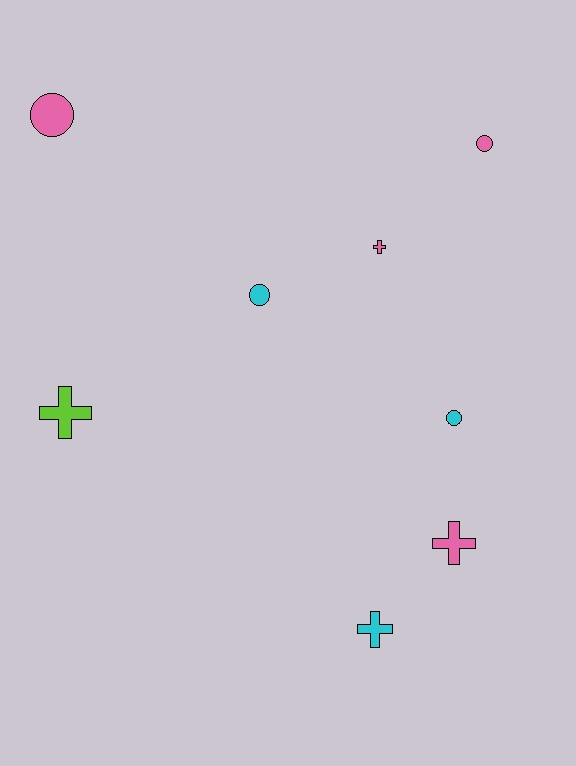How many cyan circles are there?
There are 2 cyan circles.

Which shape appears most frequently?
Cross, with 4 objects.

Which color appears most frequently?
Pink, with 4 objects.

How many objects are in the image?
There are 8 objects.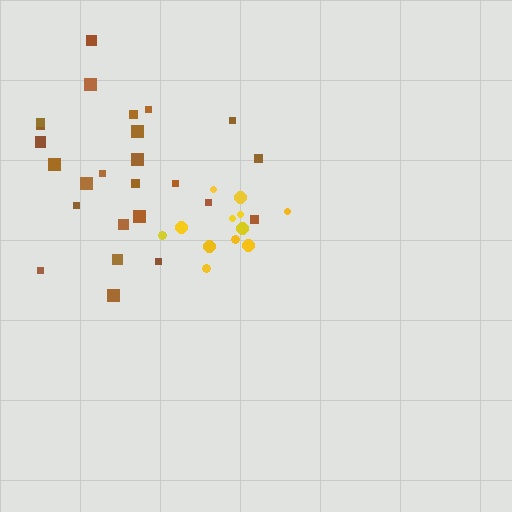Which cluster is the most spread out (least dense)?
Brown.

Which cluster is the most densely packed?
Yellow.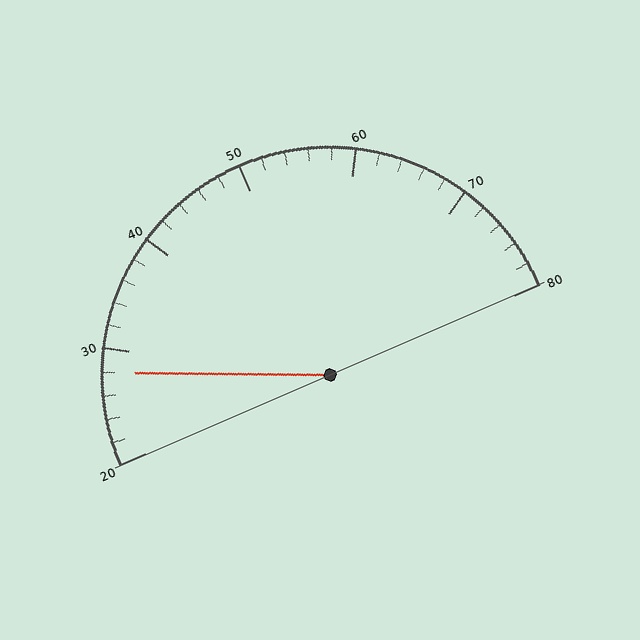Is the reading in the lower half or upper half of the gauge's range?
The reading is in the lower half of the range (20 to 80).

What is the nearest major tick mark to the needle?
The nearest major tick mark is 30.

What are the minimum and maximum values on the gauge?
The gauge ranges from 20 to 80.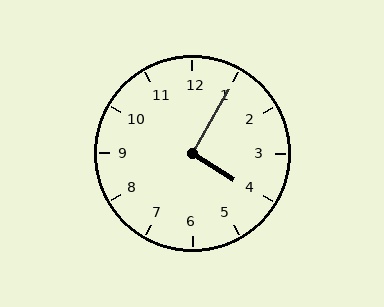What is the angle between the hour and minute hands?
Approximately 92 degrees.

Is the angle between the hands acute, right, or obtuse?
It is right.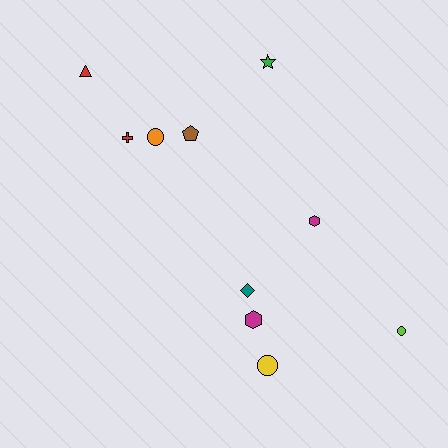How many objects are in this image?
There are 10 objects.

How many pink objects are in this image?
There are no pink objects.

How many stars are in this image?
There is 1 star.